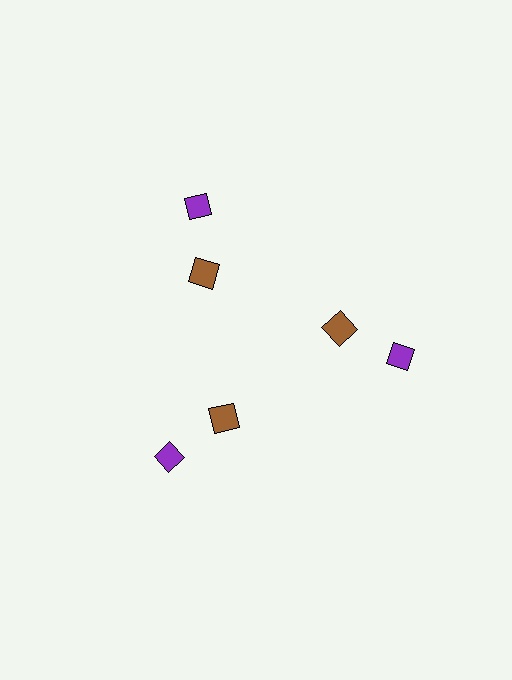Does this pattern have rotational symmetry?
Yes, this pattern has 3-fold rotational symmetry. It looks the same after rotating 120 degrees around the center.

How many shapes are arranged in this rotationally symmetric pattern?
There are 6 shapes, arranged in 3 groups of 2.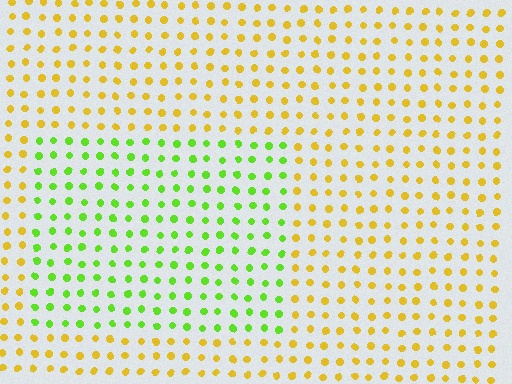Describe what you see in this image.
The image is filled with small yellow elements in a uniform arrangement. A rectangle-shaped region is visible where the elements are tinted to a slightly different hue, forming a subtle color boundary.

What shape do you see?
I see a rectangle.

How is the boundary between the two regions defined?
The boundary is defined purely by a slight shift in hue (about 54 degrees). Spacing, size, and orientation are identical on both sides.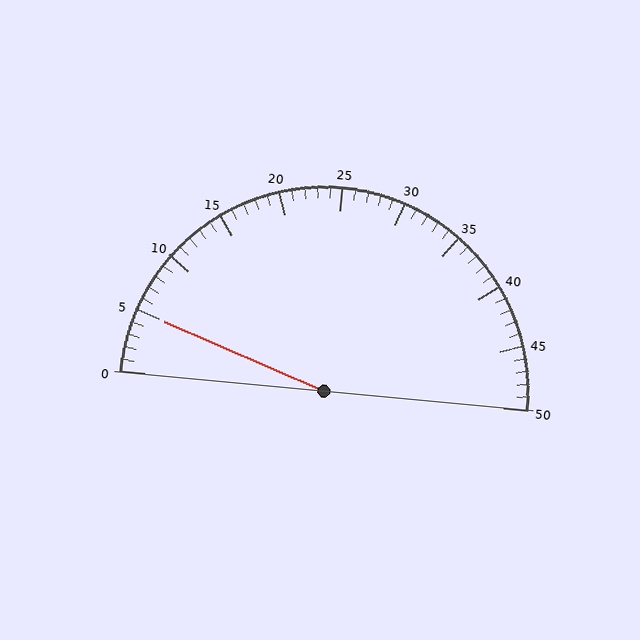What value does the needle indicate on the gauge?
The needle indicates approximately 5.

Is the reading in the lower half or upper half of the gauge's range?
The reading is in the lower half of the range (0 to 50).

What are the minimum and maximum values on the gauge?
The gauge ranges from 0 to 50.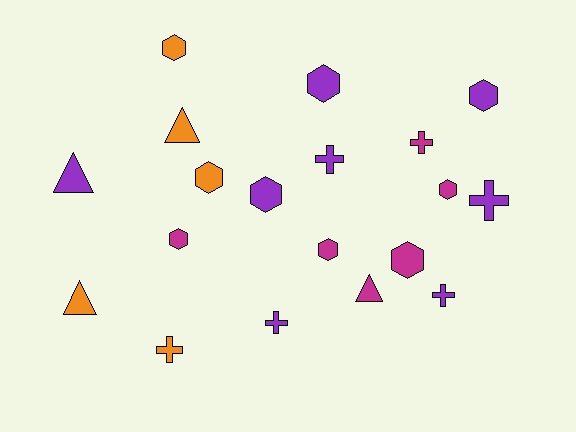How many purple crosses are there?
There are 4 purple crosses.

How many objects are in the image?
There are 19 objects.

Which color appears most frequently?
Purple, with 8 objects.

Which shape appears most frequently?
Hexagon, with 9 objects.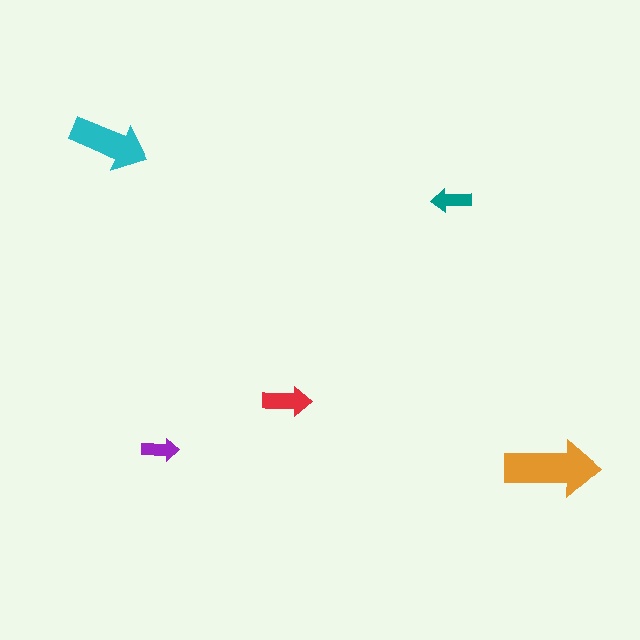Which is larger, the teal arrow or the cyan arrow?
The cyan one.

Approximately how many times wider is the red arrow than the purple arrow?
About 1.5 times wider.